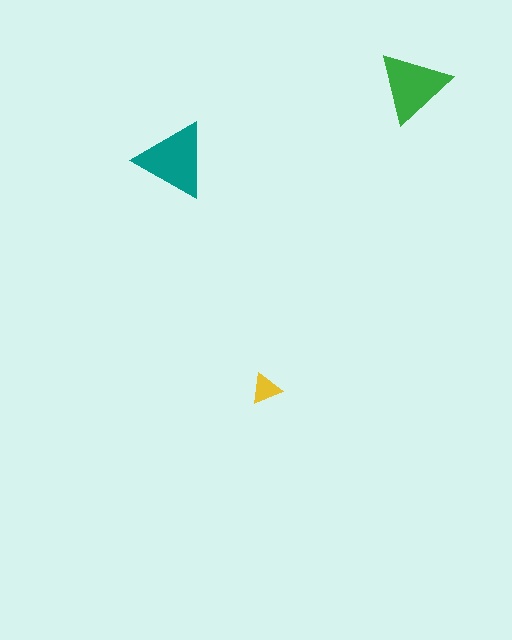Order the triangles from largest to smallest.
the teal one, the green one, the yellow one.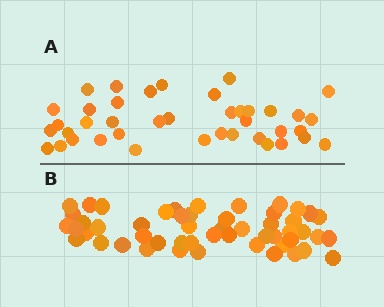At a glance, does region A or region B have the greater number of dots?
Region B (the bottom region) has more dots.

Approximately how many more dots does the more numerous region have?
Region B has roughly 12 or so more dots than region A.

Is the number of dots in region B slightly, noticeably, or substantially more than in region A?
Region B has noticeably more, but not dramatically so. The ratio is roughly 1.3 to 1.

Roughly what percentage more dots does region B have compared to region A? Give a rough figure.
About 30% more.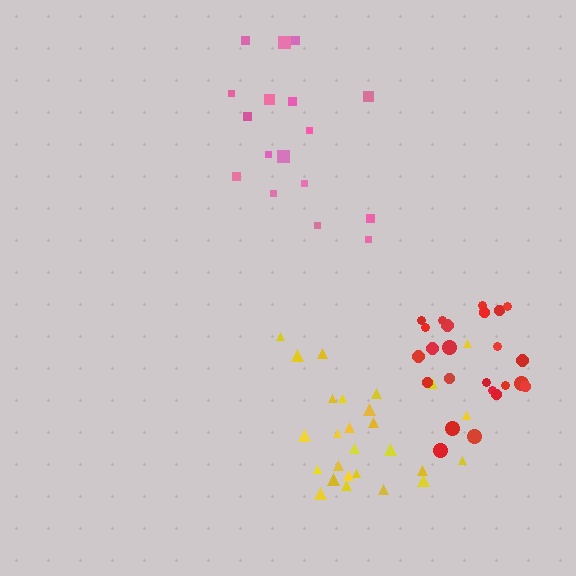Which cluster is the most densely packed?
Red.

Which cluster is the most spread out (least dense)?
Pink.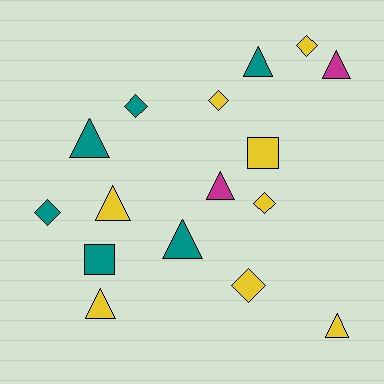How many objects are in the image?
There are 16 objects.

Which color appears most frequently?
Yellow, with 8 objects.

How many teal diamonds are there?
There are 2 teal diamonds.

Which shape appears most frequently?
Triangle, with 8 objects.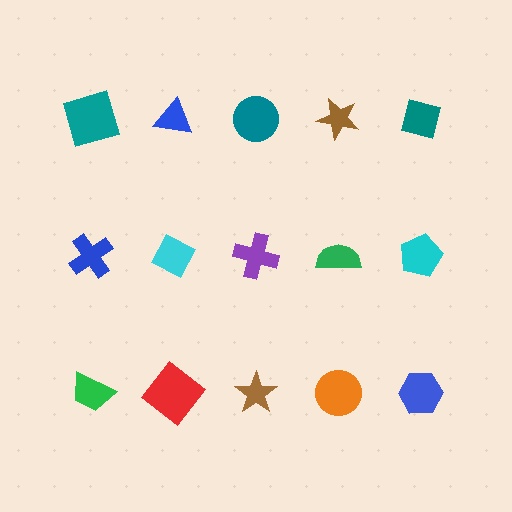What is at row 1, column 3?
A teal circle.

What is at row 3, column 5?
A blue hexagon.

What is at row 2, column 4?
A green semicircle.